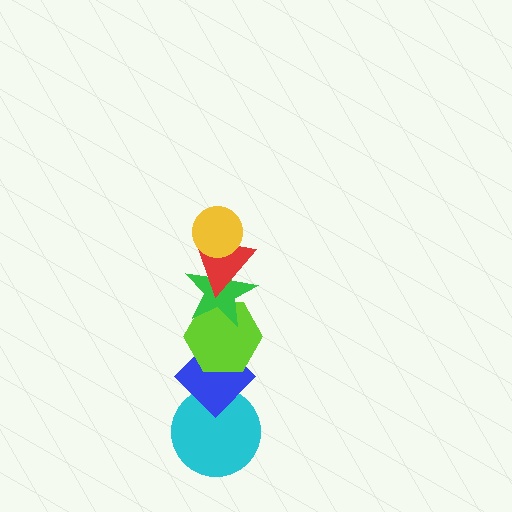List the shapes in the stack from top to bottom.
From top to bottom: the yellow circle, the red triangle, the green star, the lime hexagon, the blue diamond, the cyan circle.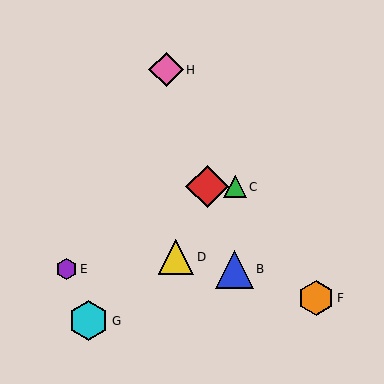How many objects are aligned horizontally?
2 objects (A, C) are aligned horizontally.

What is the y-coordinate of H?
Object H is at y≈70.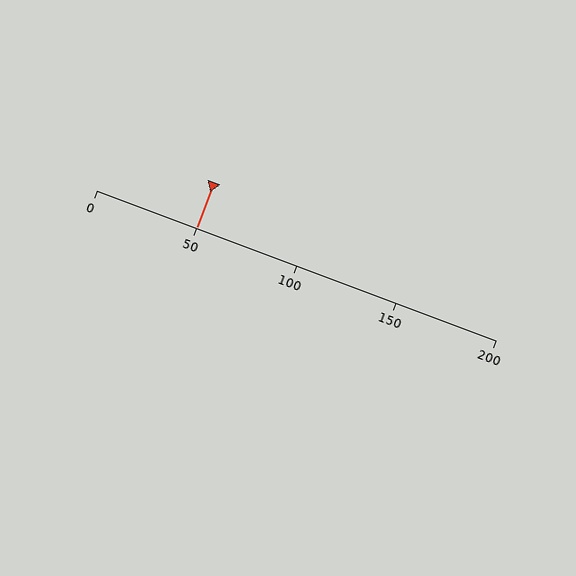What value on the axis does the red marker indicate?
The marker indicates approximately 50.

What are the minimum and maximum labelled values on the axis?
The axis runs from 0 to 200.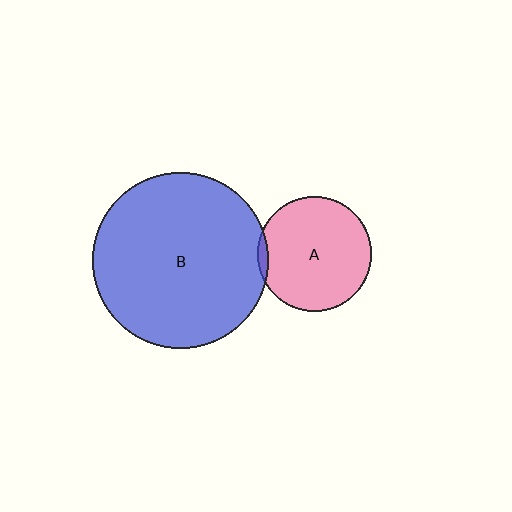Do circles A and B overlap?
Yes.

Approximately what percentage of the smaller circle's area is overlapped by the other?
Approximately 5%.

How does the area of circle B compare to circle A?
Approximately 2.4 times.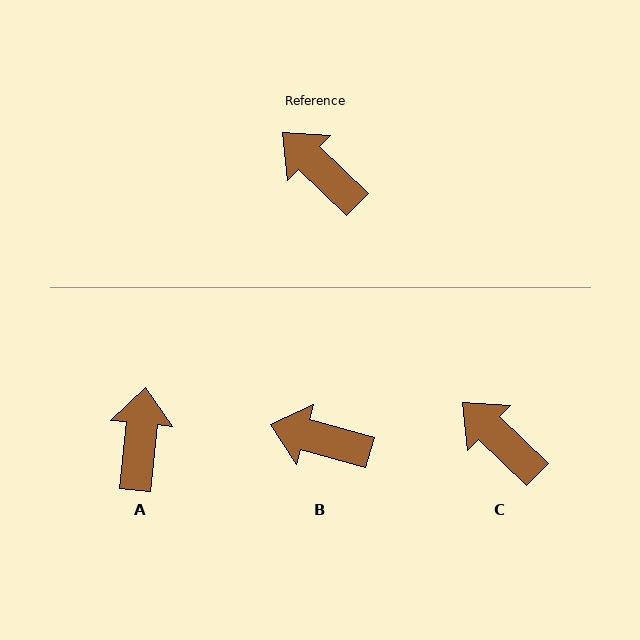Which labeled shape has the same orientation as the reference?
C.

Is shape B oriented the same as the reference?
No, it is off by about 28 degrees.